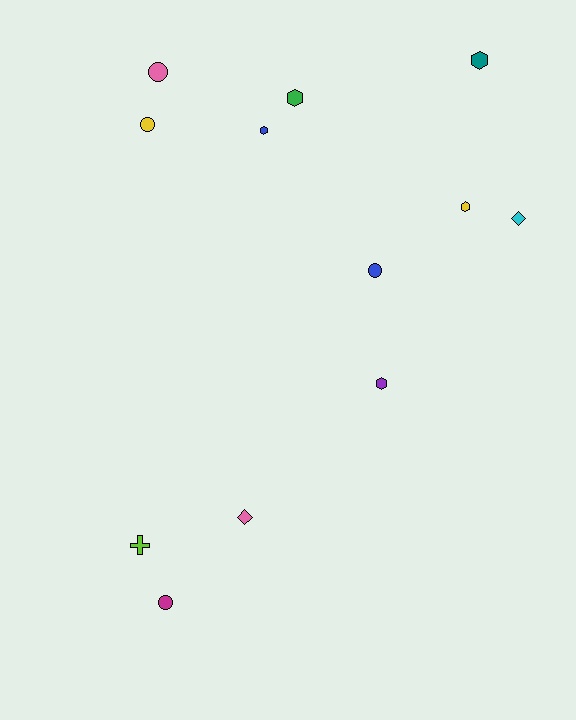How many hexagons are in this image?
There are 5 hexagons.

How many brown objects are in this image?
There are no brown objects.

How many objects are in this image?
There are 12 objects.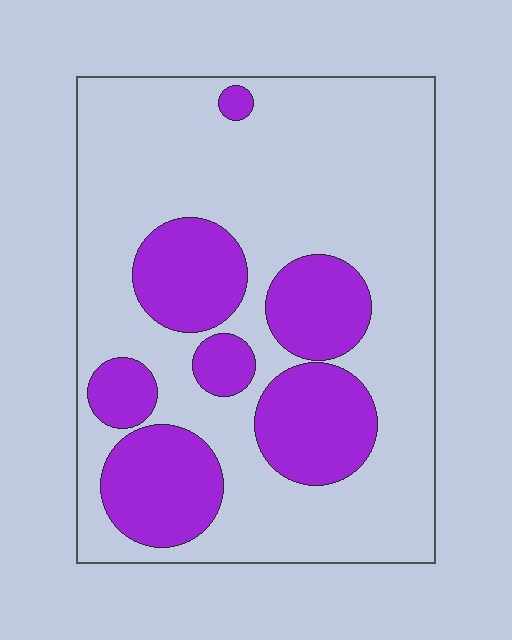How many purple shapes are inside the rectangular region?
7.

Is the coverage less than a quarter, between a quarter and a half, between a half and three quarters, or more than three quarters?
Between a quarter and a half.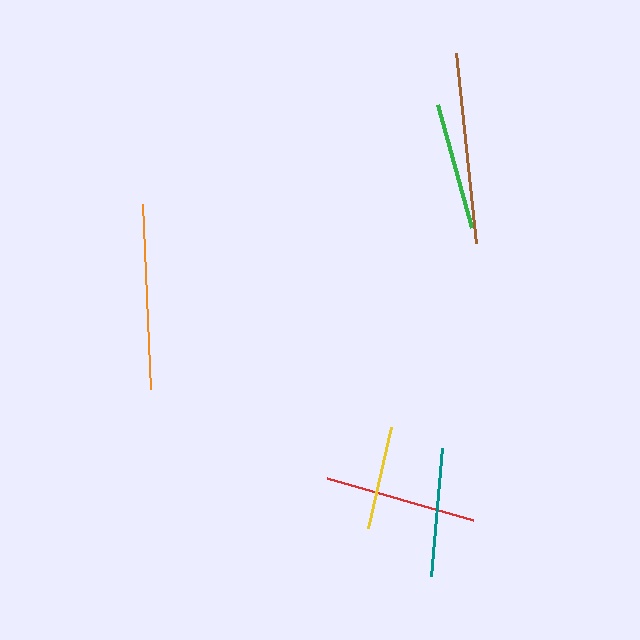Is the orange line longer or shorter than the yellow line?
The orange line is longer than the yellow line.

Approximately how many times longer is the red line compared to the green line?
The red line is approximately 1.2 times the length of the green line.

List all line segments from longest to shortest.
From longest to shortest: brown, orange, red, teal, green, yellow.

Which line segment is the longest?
The brown line is the longest at approximately 191 pixels.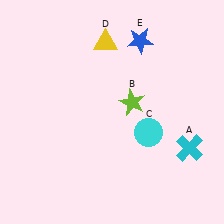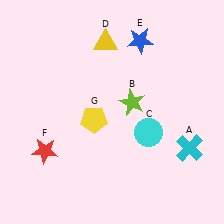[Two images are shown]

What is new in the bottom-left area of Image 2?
A yellow pentagon (G) was added in the bottom-left area of Image 2.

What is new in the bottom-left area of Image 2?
A red star (F) was added in the bottom-left area of Image 2.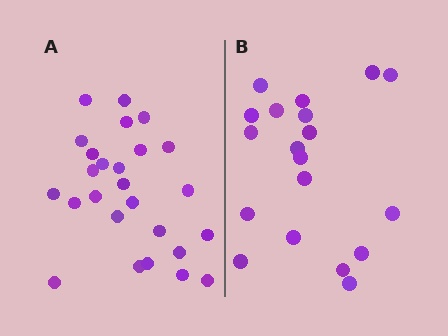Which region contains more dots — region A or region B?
Region A (the left region) has more dots.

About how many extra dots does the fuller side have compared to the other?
Region A has roughly 8 or so more dots than region B.